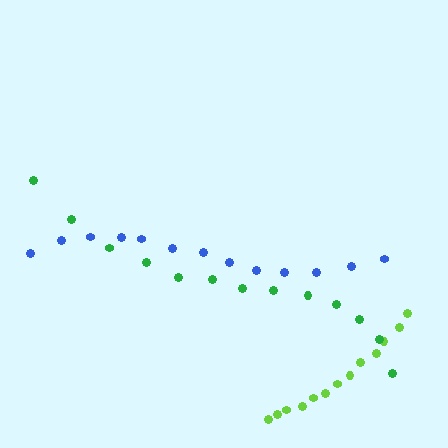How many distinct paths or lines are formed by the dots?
There are 3 distinct paths.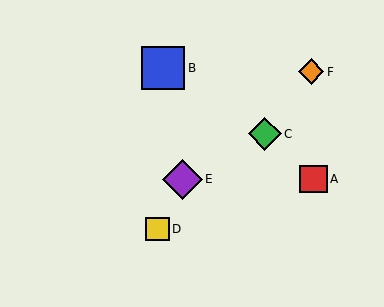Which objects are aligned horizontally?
Objects A, E are aligned horizontally.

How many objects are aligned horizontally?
2 objects (A, E) are aligned horizontally.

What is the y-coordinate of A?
Object A is at y≈179.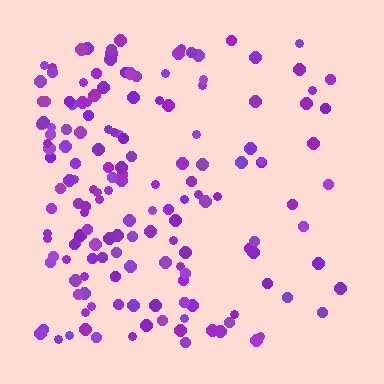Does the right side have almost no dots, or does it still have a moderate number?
Still a moderate number, just noticeably fewer than the left.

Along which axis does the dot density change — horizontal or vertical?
Horizontal.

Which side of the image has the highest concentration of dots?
The left.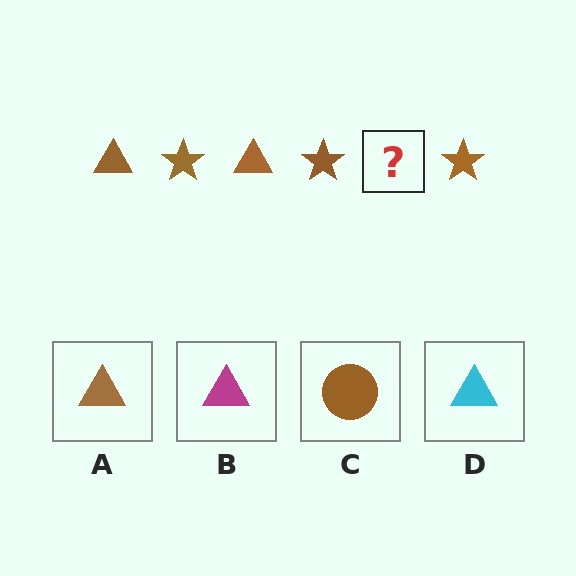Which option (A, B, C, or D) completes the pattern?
A.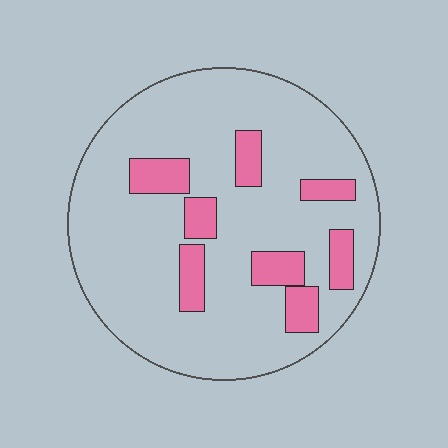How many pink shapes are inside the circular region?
8.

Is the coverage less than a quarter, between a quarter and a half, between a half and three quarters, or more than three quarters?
Less than a quarter.